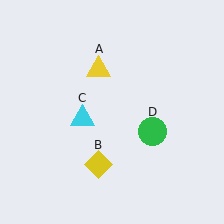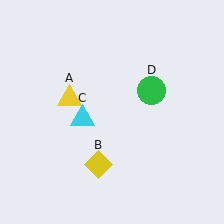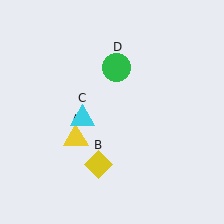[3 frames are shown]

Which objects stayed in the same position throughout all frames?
Yellow diamond (object B) and cyan triangle (object C) remained stationary.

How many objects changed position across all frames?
2 objects changed position: yellow triangle (object A), green circle (object D).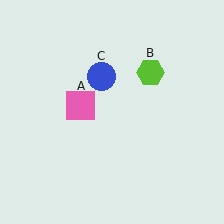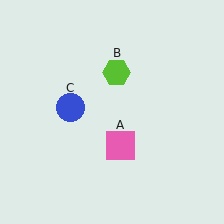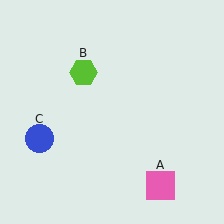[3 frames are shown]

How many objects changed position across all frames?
3 objects changed position: pink square (object A), lime hexagon (object B), blue circle (object C).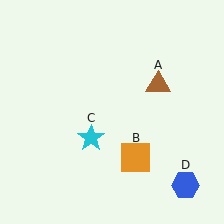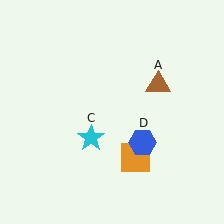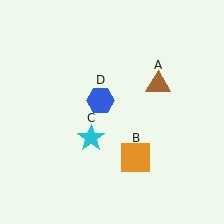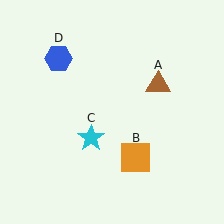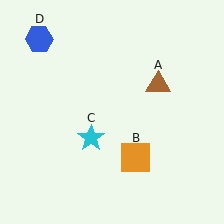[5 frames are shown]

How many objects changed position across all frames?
1 object changed position: blue hexagon (object D).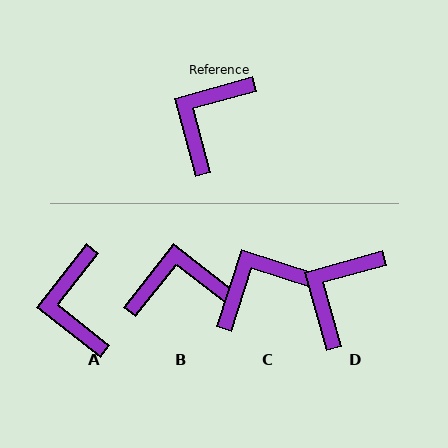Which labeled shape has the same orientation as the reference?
D.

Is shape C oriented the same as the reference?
No, it is off by about 33 degrees.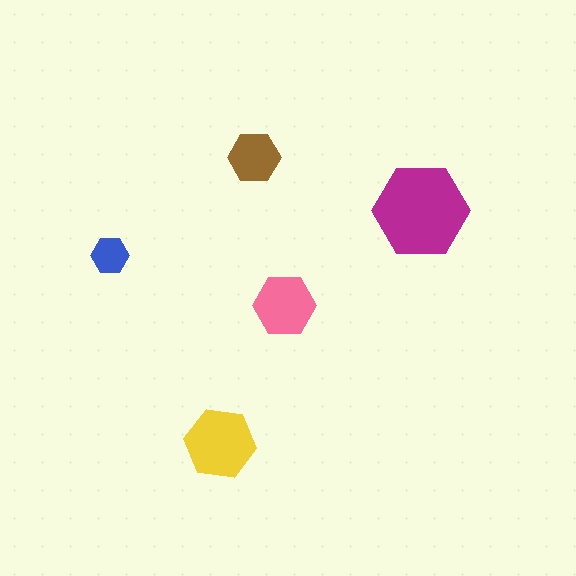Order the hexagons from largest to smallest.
the magenta one, the yellow one, the pink one, the brown one, the blue one.